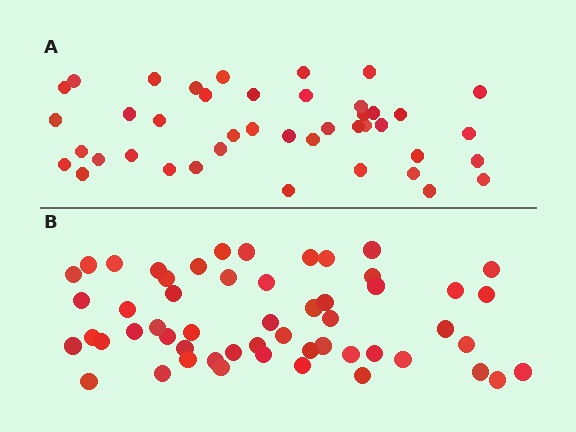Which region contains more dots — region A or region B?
Region B (the bottom region) has more dots.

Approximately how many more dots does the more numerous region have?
Region B has roughly 12 or so more dots than region A.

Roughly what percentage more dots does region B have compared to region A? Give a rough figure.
About 30% more.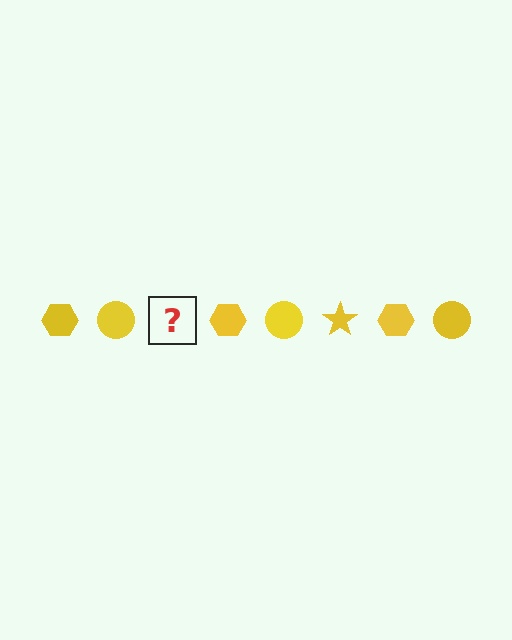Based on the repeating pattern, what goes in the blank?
The blank should be a yellow star.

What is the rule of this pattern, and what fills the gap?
The rule is that the pattern cycles through hexagon, circle, star shapes in yellow. The gap should be filled with a yellow star.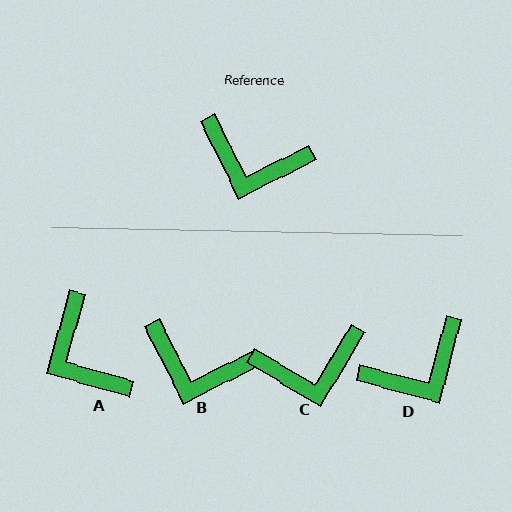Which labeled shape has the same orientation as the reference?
B.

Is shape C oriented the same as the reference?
No, it is off by about 32 degrees.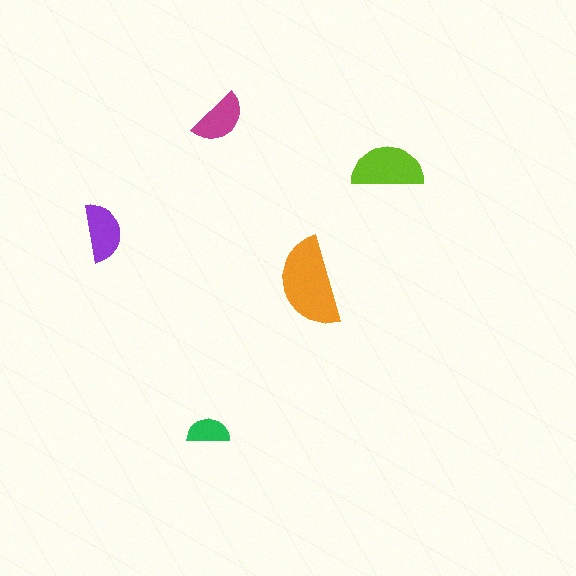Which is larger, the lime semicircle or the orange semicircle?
The orange one.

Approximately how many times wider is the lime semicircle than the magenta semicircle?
About 1.5 times wider.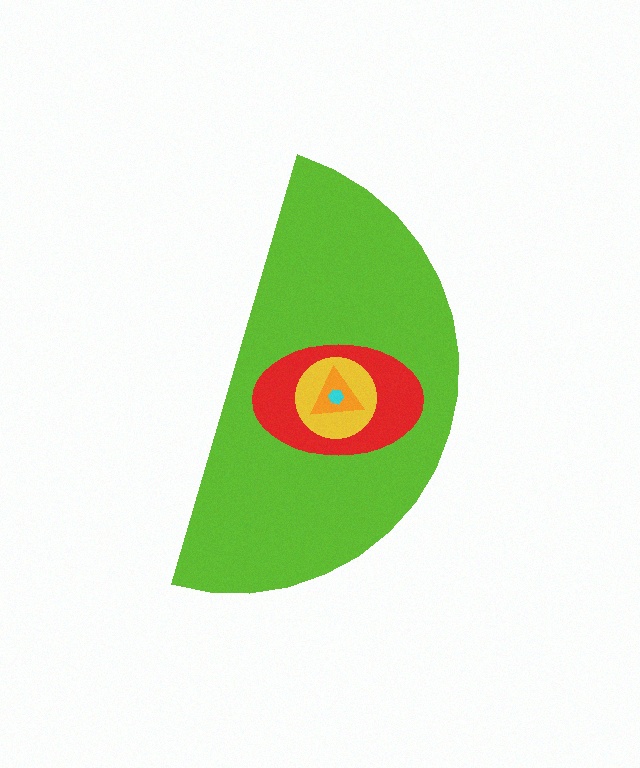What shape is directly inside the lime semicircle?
The red ellipse.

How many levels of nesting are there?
5.